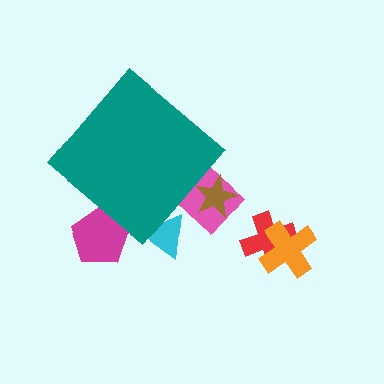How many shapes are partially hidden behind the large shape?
4 shapes are partially hidden.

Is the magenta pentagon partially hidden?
Yes, the magenta pentagon is partially hidden behind the teal diamond.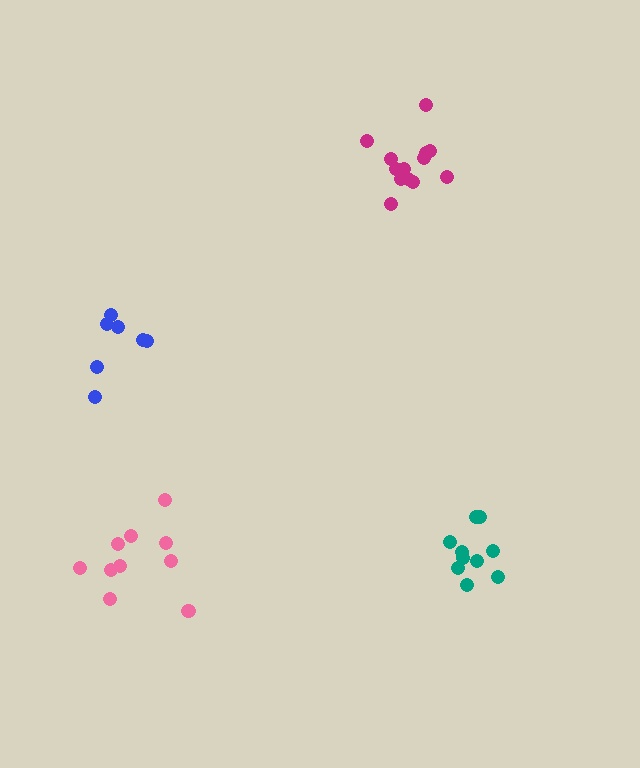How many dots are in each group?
Group 1: 7 dots, Group 2: 10 dots, Group 3: 10 dots, Group 4: 13 dots (40 total).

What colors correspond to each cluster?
The clusters are colored: blue, pink, teal, magenta.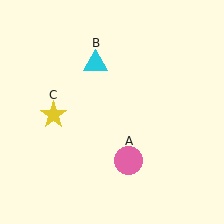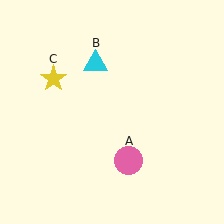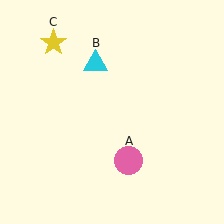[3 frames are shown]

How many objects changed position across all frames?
1 object changed position: yellow star (object C).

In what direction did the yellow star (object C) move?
The yellow star (object C) moved up.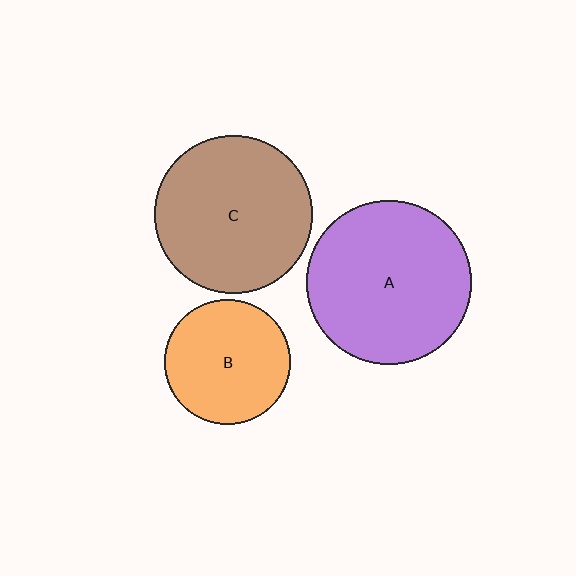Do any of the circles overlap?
No, none of the circles overlap.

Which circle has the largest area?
Circle A (purple).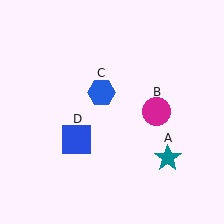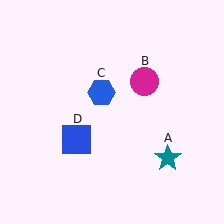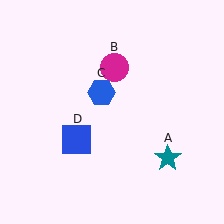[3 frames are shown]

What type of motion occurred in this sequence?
The magenta circle (object B) rotated counterclockwise around the center of the scene.